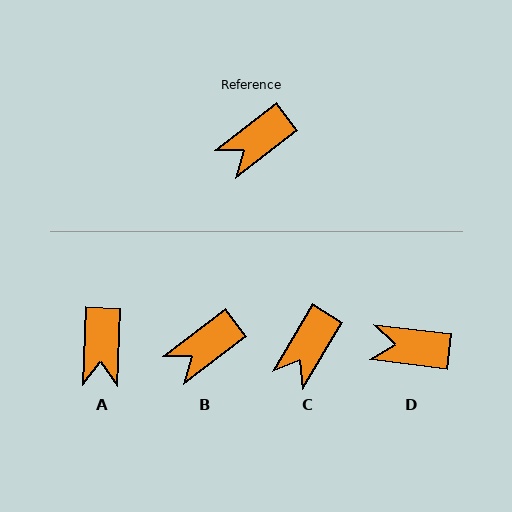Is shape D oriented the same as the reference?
No, it is off by about 44 degrees.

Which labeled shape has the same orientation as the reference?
B.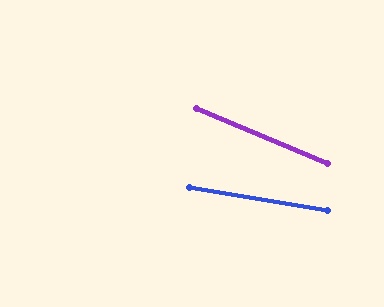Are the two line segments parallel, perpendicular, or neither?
Neither parallel nor perpendicular — they differ by about 13°.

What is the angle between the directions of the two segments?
Approximately 13 degrees.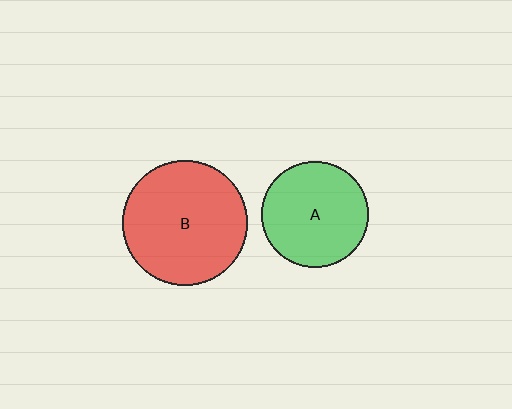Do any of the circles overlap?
No, none of the circles overlap.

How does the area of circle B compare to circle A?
Approximately 1.4 times.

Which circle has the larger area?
Circle B (red).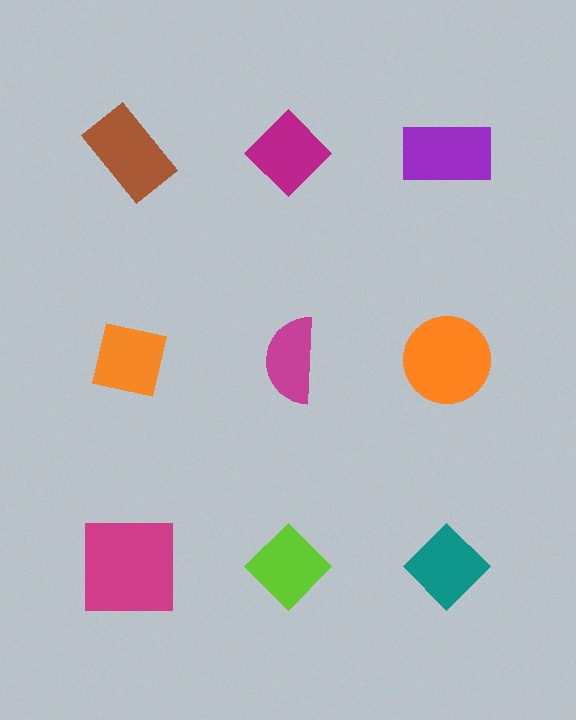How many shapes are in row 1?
3 shapes.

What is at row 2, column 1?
An orange square.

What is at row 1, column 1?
A brown rectangle.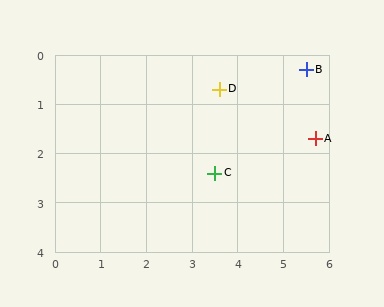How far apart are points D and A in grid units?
Points D and A are about 2.3 grid units apart.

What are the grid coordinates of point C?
Point C is at approximately (3.5, 2.4).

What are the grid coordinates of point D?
Point D is at approximately (3.6, 0.7).